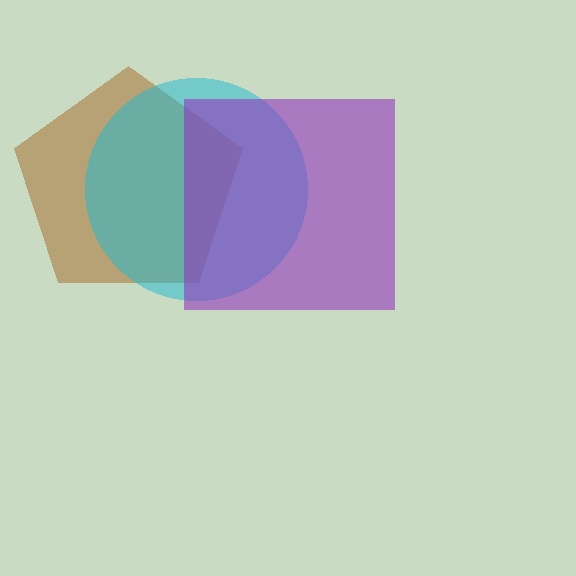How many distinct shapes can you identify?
There are 3 distinct shapes: a brown pentagon, a cyan circle, a purple square.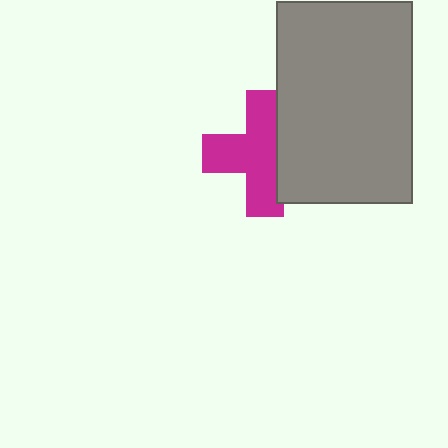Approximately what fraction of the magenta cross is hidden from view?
Roughly 32% of the magenta cross is hidden behind the gray rectangle.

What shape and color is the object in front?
The object in front is a gray rectangle.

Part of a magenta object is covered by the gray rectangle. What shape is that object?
It is a cross.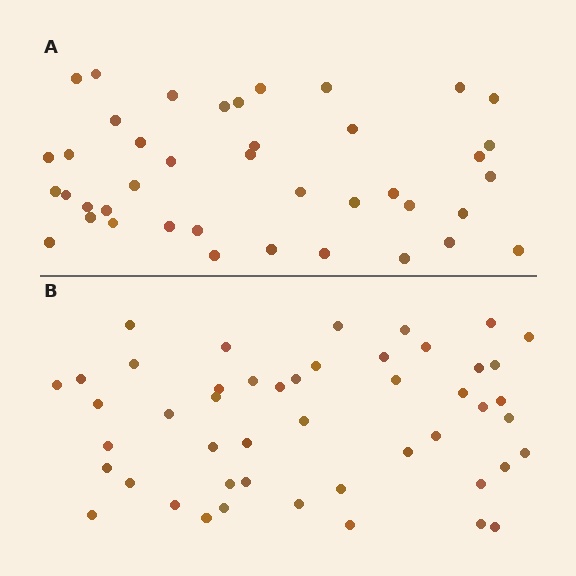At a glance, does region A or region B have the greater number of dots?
Region B (the bottom region) has more dots.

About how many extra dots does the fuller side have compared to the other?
Region B has roughly 8 or so more dots than region A.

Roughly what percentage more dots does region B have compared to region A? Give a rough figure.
About 15% more.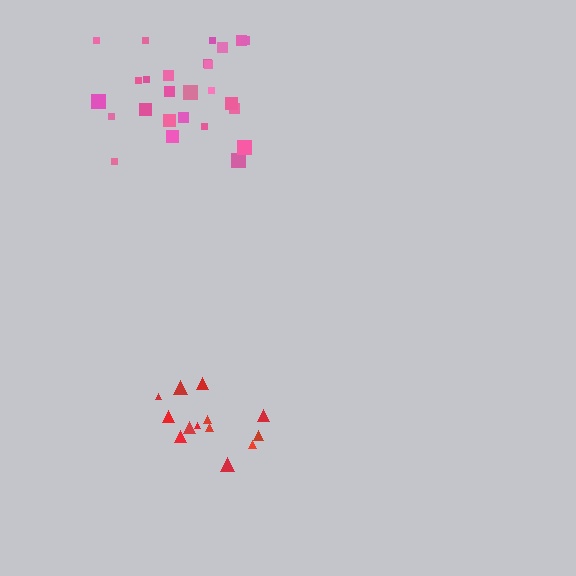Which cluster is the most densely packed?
Pink.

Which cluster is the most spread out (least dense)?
Red.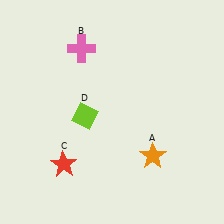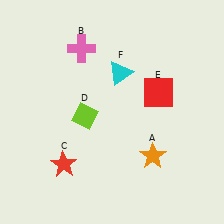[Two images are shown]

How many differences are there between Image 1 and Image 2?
There are 2 differences between the two images.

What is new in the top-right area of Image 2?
A red square (E) was added in the top-right area of Image 2.